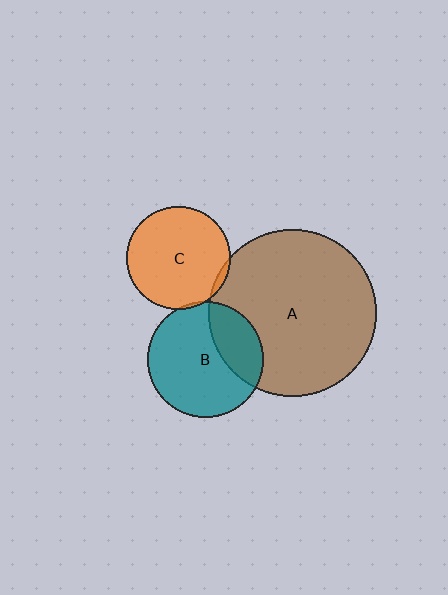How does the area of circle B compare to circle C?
Approximately 1.3 times.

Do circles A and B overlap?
Yes.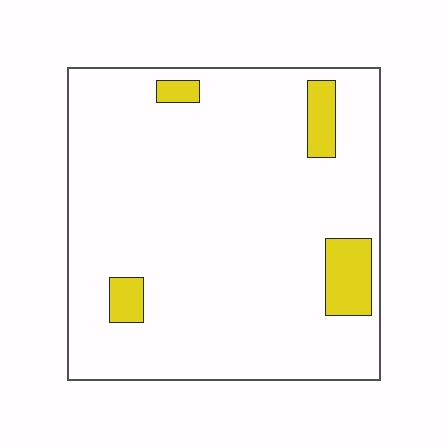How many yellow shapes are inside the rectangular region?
4.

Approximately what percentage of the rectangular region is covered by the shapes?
Approximately 10%.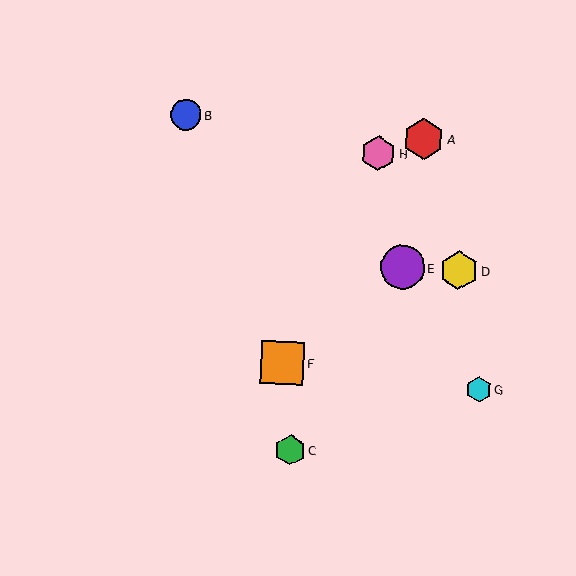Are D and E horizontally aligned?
Yes, both are at y≈270.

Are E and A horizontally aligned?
No, E is at y≈267 and A is at y≈139.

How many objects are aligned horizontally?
2 objects (D, E) are aligned horizontally.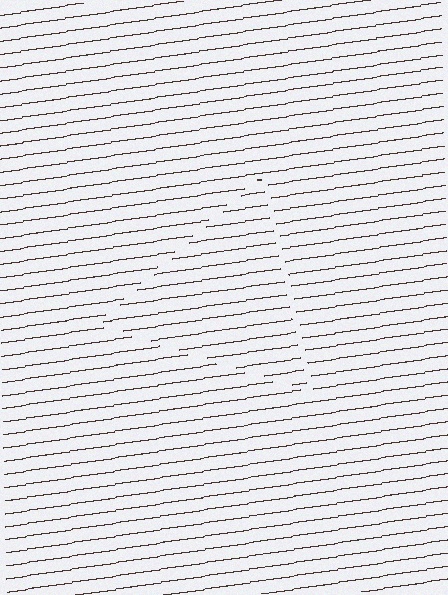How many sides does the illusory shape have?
3 sides — the line-ends trace a triangle.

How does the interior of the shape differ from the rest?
The interior of the shape contains the same grating, shifted by half a period — the contour is defined by the phase discontinuity where line-ends from the inner and outer gratings abut.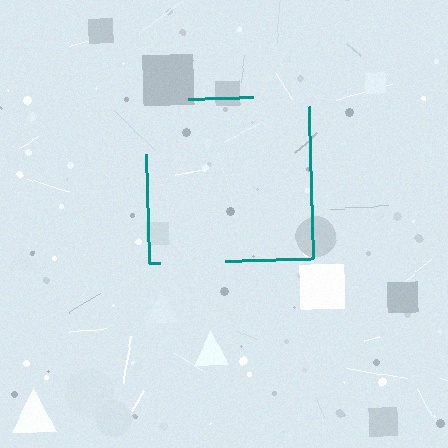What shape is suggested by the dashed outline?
The dashed outline suggests a square.